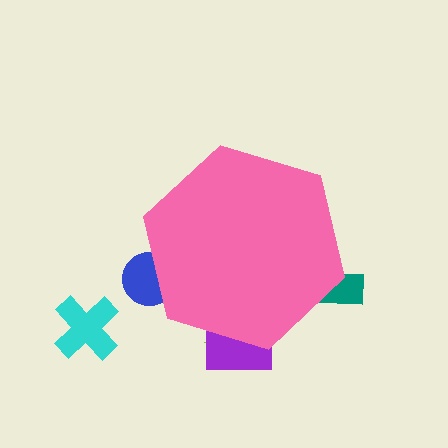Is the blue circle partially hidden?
Yes, the blue circle is partially hidden behind the pink hexagon.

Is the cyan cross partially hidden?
No, the cyan cross is fully visible.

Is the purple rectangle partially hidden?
Yes, the purple rectangle is partially hidden behind the pink hexagon.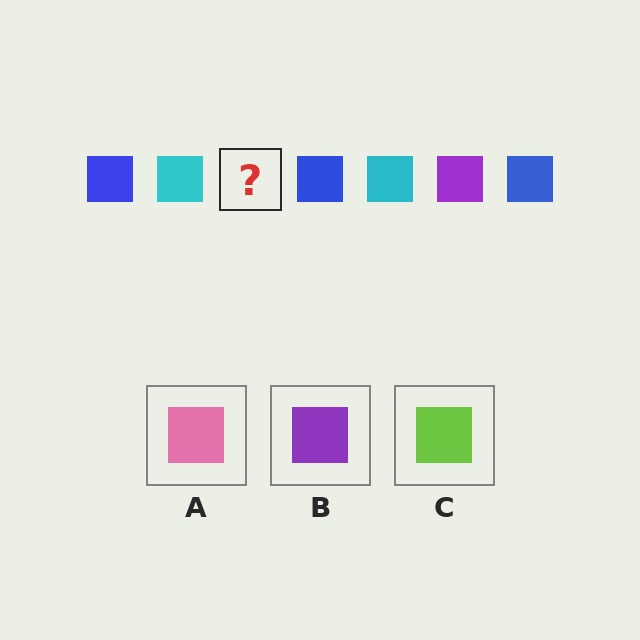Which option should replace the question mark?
Option B.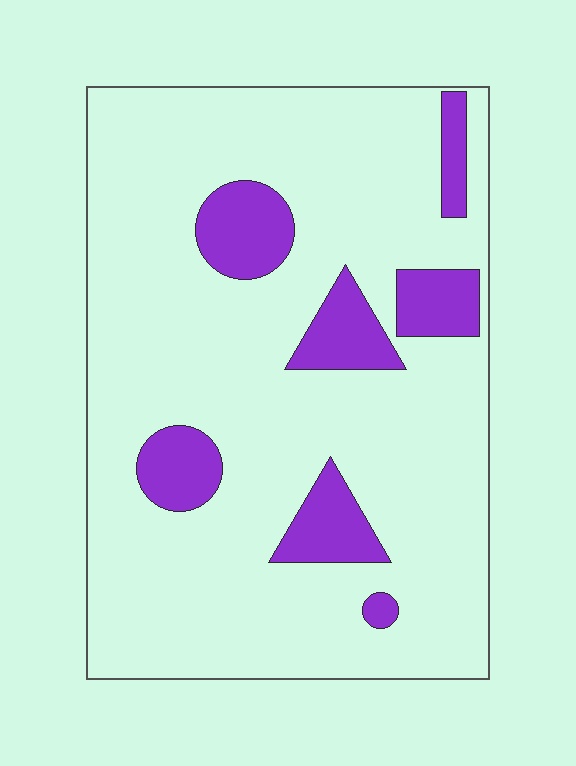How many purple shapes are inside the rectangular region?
7.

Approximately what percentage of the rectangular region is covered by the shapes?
Approximately 15%.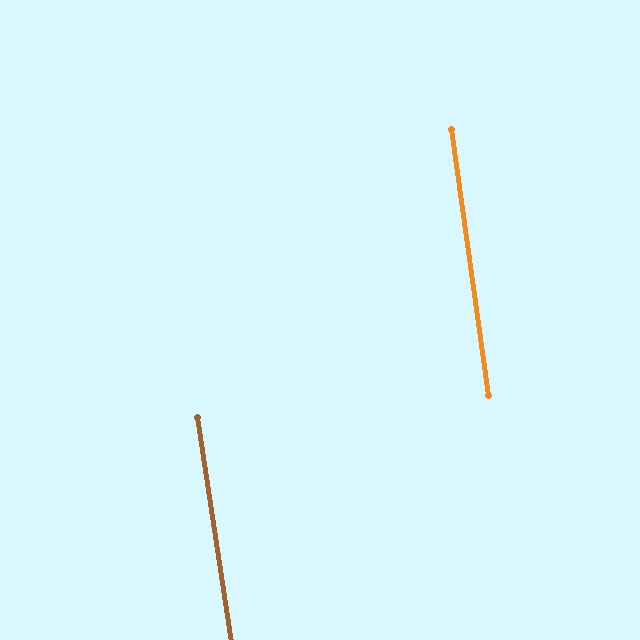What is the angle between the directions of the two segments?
Approximately 1 degree.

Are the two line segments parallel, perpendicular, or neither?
Parallel — their directions differ by only 0.7°.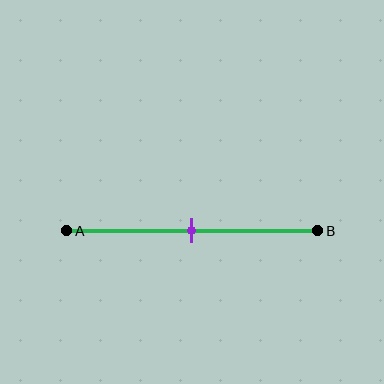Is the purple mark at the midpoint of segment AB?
Yes, the mark is approximately at the midpoint.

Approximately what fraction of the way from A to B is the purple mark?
The purple mark is approximately 50% of the way from A to B.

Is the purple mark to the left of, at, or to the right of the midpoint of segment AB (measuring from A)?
The purple mark is approximately at the midpoint of segment AB.